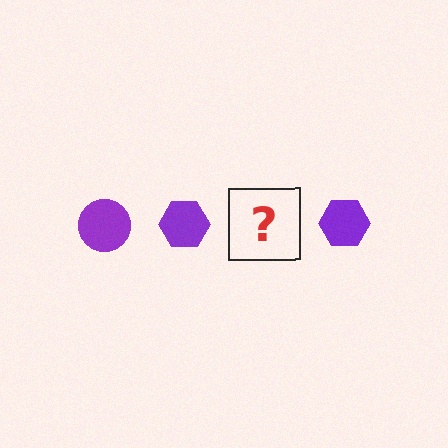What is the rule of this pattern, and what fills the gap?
The rule is that the pattern cycles through circle, hexagon shapes in purple. The gap should be filled with a purple circle.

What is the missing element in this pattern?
The missing element is a purple circle.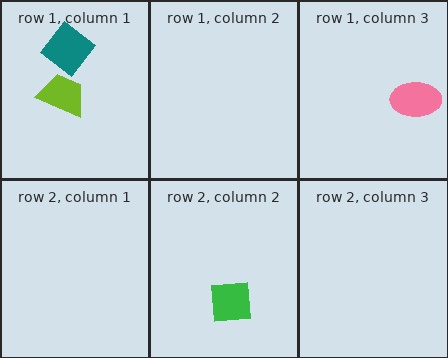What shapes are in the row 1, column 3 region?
The pink ellipse.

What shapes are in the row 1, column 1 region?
The teal diamond, the lime trapezoid.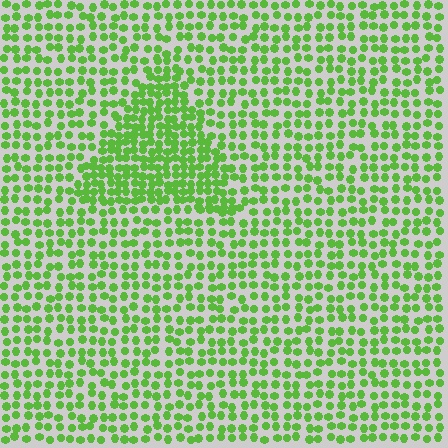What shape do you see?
I see a triangle.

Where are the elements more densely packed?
The elements are more densely packed inside the triangle boundary.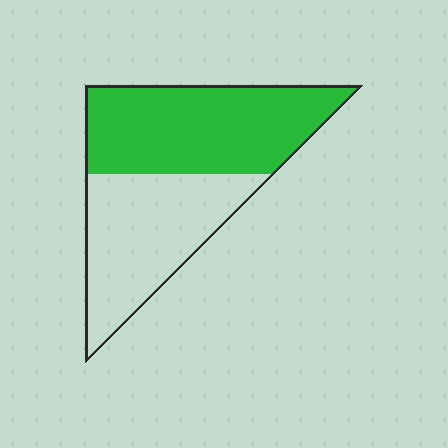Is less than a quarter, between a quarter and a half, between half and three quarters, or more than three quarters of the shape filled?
Between half and three quarters.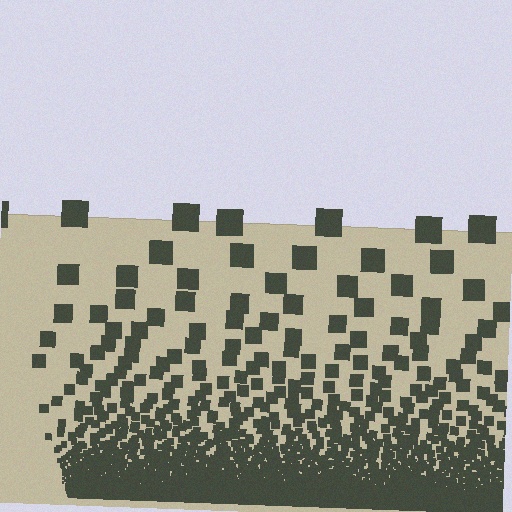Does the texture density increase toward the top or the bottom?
Density increases toward the bottom.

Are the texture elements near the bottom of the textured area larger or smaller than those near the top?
Smaller. The gradient is inverted — elements near the bottom are smaller and denser.